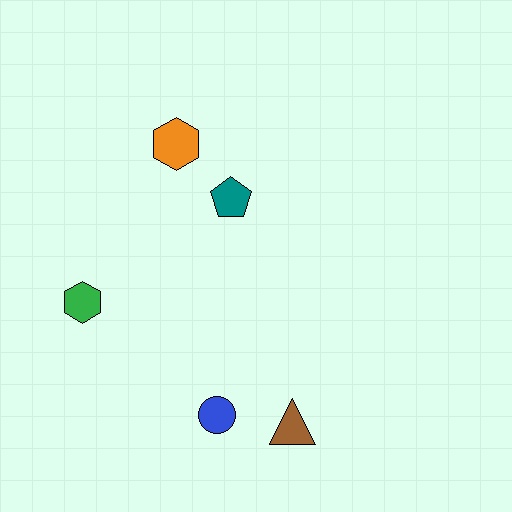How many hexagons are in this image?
There are 2 hexagons.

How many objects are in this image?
There are 5 objects.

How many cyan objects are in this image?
There are no cyan objects.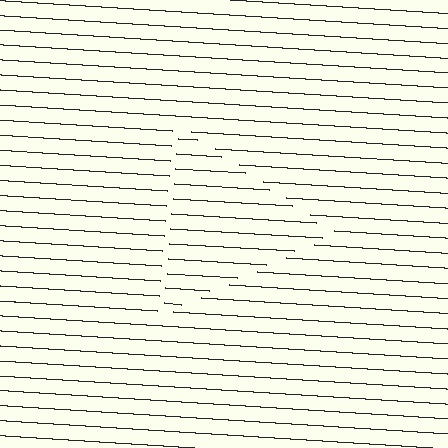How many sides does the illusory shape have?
3 sides — the line-ends trace a triangle.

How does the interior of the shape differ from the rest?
The interior of the shape contains the same grating, shifted by half a period — the contour is defined by the phase discontinuity where line-ends from the inner and outer gratings abut.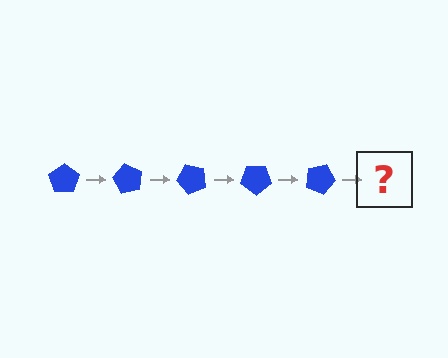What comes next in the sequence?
The next element should be a blue pentagon rotated 300 degrees.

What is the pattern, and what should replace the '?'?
The pattern is that the pentagon rotates 60 degrees each step. The '?' should be a blue pentagon rotated 300 degrees.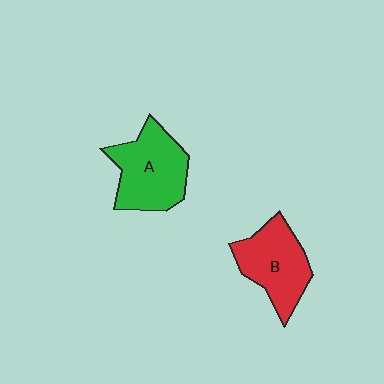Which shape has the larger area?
Shape A (green).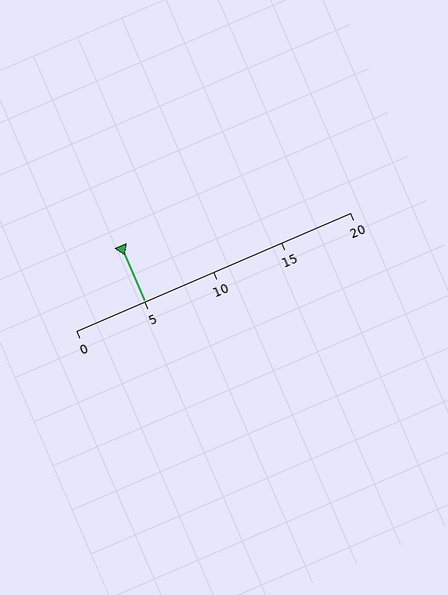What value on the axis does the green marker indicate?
The marker indicates approximately 5.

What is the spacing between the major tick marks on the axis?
The major ticks are spaced 5 apart.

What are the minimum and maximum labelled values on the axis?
The axis runs from 0 to 20.